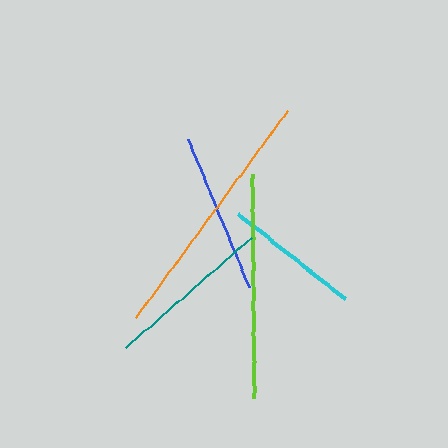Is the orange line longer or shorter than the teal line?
The orange line is longer than the teal line.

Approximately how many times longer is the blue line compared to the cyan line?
The blue line is approximately 1.2 times the length of the cyan line.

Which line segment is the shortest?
The cyan line is the shortest at approximately 136 pixels.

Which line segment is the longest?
The orange line is the longest at approximately 257 pixels.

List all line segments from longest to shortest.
From longest to shortest: orange, lime, teal, blue, cyan.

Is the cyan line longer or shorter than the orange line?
The orange line is longer than the cyan line.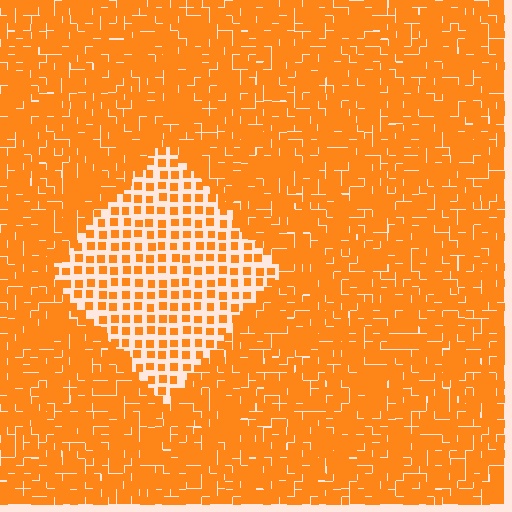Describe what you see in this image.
The image contains small orange elements arranged at two different densities. A diamond-shaped region is visible where the elements are less densely packed than the surrounding area.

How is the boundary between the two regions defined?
The boundary is defined by a change in element density (approximately 2.4x ratio). All elements are the same color, size, and shape.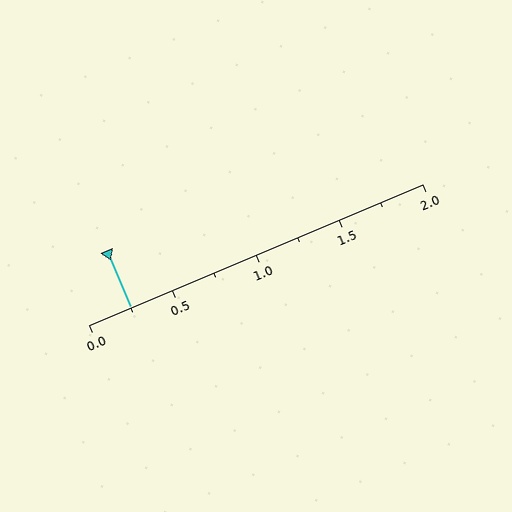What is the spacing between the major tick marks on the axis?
The major ticks are spaced 0.5 apart.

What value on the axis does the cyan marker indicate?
The marker indicates approximately 0.25.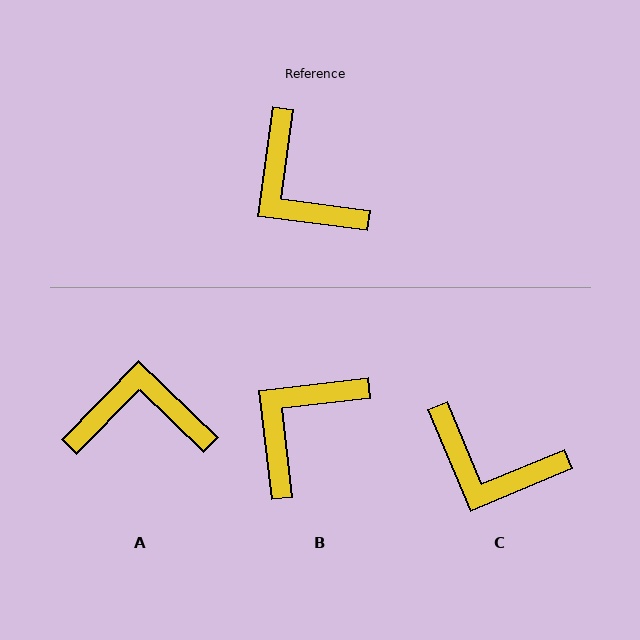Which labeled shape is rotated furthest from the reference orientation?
A, about 126 degrees away.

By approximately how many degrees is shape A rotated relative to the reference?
Approximately 126 degrees clockwise.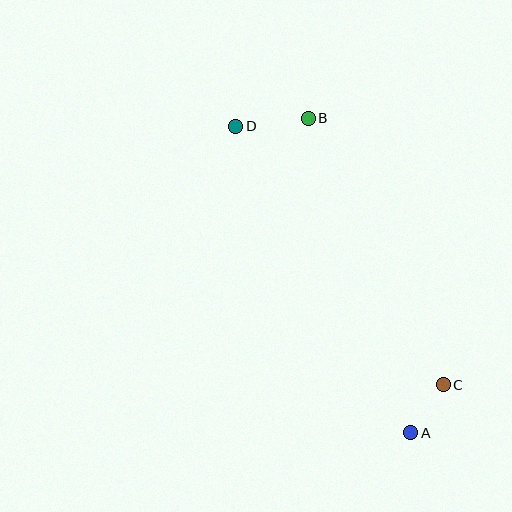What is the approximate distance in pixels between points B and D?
The distance between B and D is approximately 73 pixels.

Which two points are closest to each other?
Points A and C are closest to each other.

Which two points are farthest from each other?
Points A and D are farthest from each other.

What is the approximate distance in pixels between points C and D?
The distance between C and D is approximately 332 pixels.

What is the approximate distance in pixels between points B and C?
The distance between B and C is approximately 299 pixels.